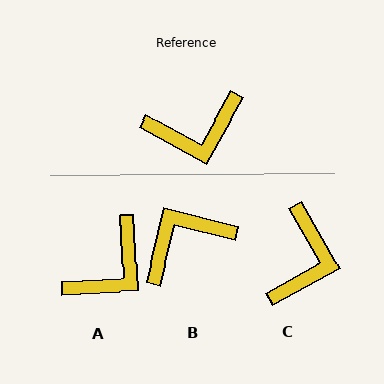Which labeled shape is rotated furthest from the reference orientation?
B, about 165 degrees away.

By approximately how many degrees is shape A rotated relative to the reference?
Approximately 32 degrees counter-clockwise.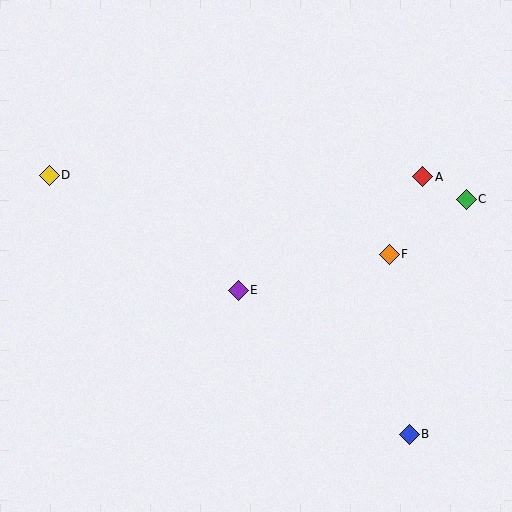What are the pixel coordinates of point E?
Point E is at (238, 290).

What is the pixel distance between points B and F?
The distance between B and F is 181 pixels.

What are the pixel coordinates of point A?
Point A is at (423, 177).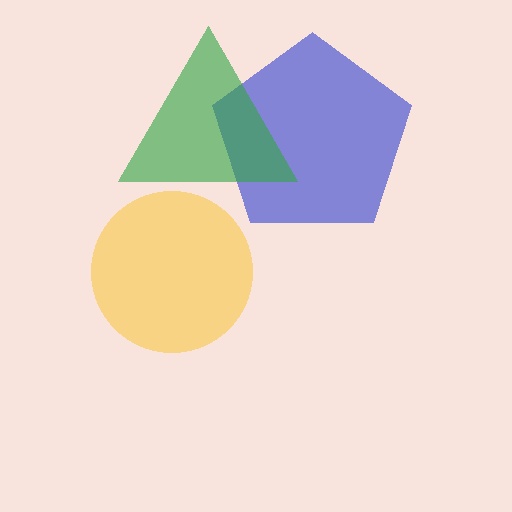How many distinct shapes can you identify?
There are 3 distinct shapes: a blue pentagon, a green triangle, a yellow circle.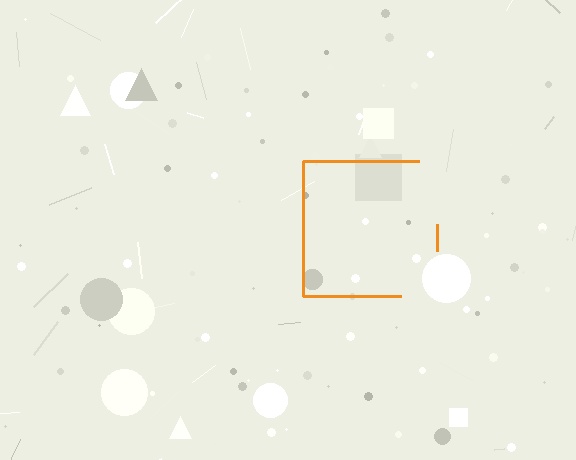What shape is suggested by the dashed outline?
The dashed outline suggests a square.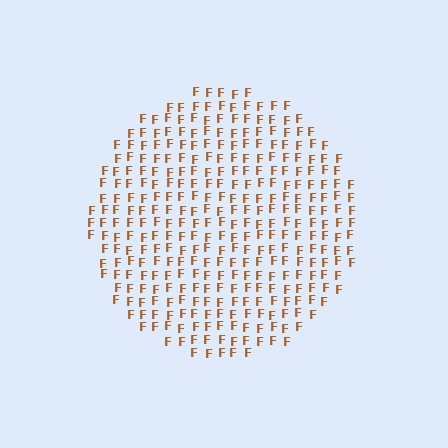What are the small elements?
The small elements are letter F's.